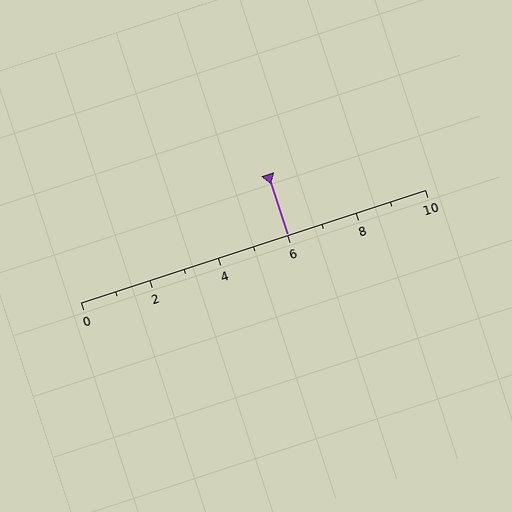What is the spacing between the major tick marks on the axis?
The major ticks are spaced 2 apart.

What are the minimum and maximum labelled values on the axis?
The axis runs from 0 to 10.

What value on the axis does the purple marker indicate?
The marker indicates approximately 6.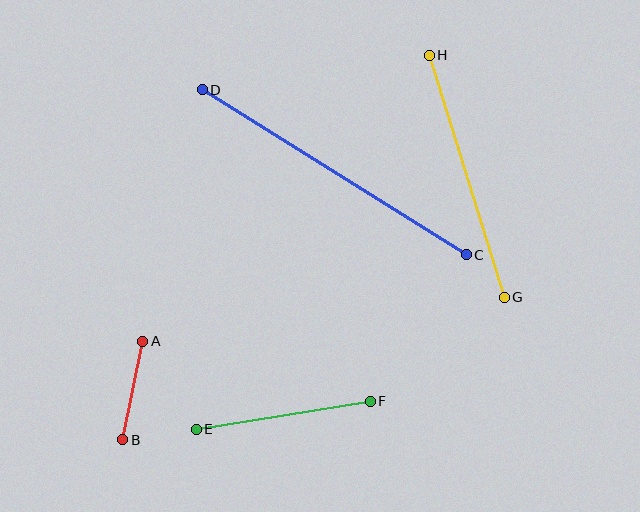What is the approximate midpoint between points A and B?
The midpoint is at approximately (133, 391) pixels.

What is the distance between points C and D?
The distance is approximately 311 pixels.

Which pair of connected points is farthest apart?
Points C and D are farthest apart.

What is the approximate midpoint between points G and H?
The midpoint is at approximately (467, 176) pixels.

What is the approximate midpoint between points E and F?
The midpoint is at approximately (283, 415) pixels.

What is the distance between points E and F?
The distance is approximately 176 pixels.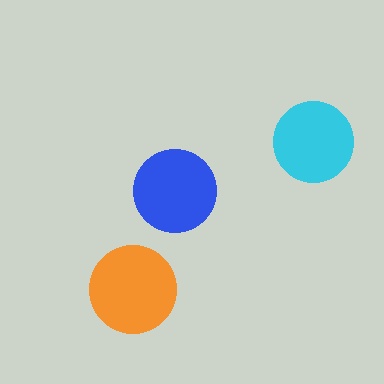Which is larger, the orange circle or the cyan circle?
The orange one.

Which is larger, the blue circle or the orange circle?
The orange one.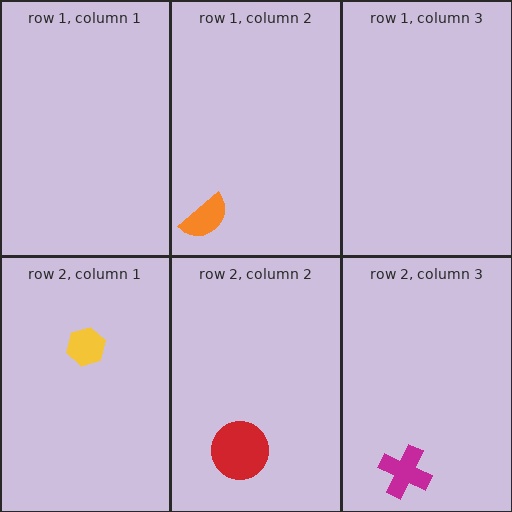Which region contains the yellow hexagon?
The row 2, column 1 region.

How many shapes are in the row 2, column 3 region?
1.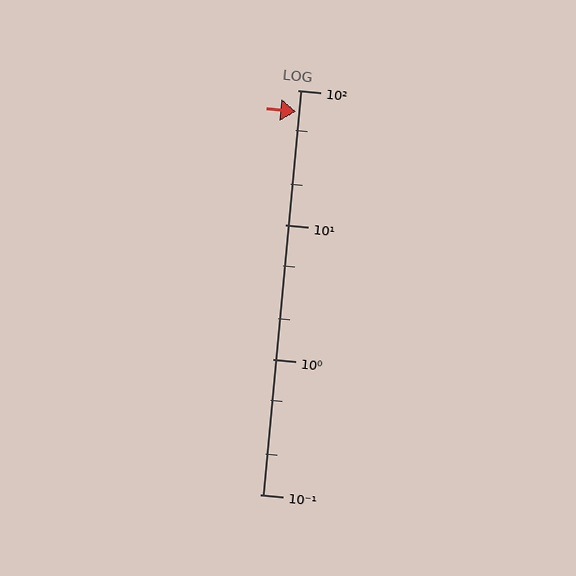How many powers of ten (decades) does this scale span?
The scale spans 3 decades, from 0.1 to 100.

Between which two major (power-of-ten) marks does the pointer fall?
The pointer is between 10 and 100.